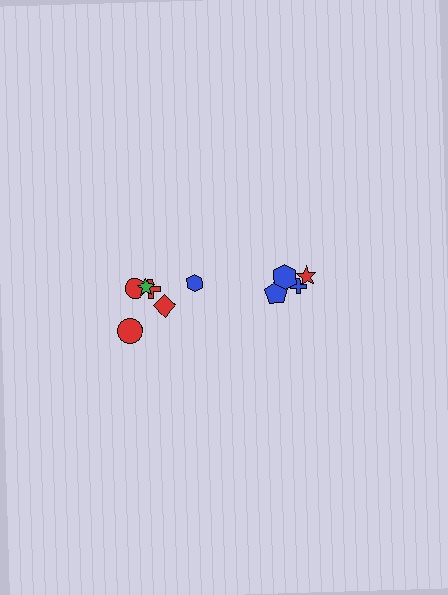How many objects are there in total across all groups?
There are 10 objects.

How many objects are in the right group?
There are 4 objects.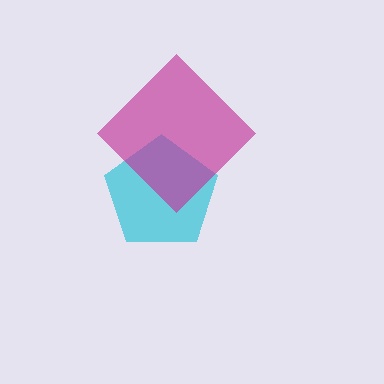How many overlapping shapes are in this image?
There are 2 overlapping shapes in the image.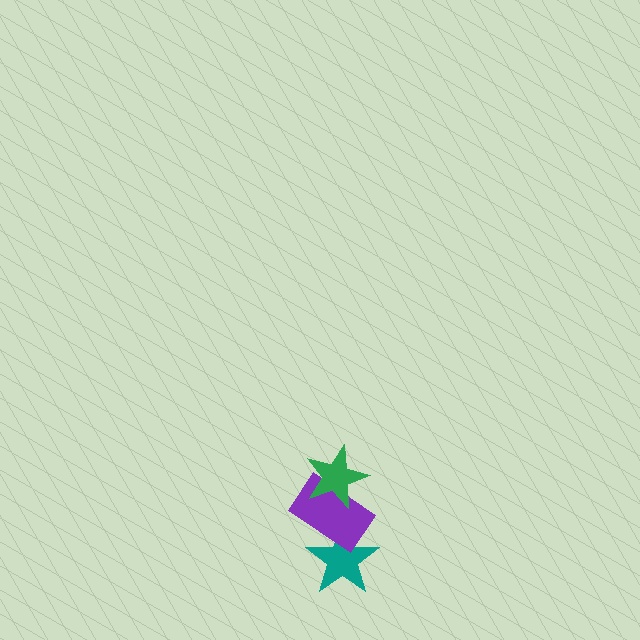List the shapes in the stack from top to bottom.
From top to bottom: the green star, the purple rectangle, the teal star.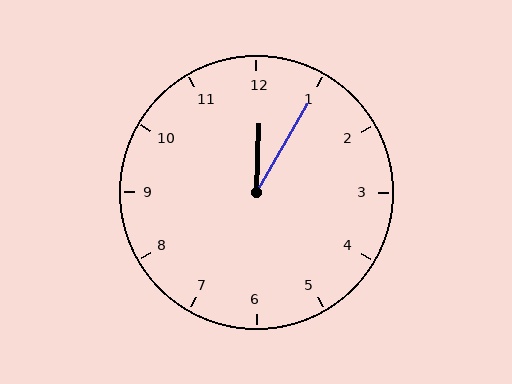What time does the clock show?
12:05.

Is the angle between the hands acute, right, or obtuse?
It is acute.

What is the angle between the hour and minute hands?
Approximately 28 degrees.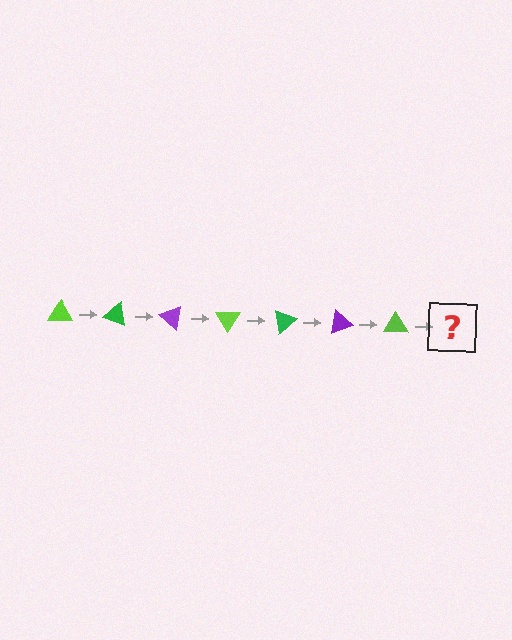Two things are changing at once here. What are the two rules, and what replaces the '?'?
The two rules are that it rotates 20 degrees each step and the color cycles through lime, green, and purple. The '?' should be a green triangle, rotated 140 degrees from the start.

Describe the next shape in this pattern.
It should be a green triangle, rotated 140 degrees from the start.